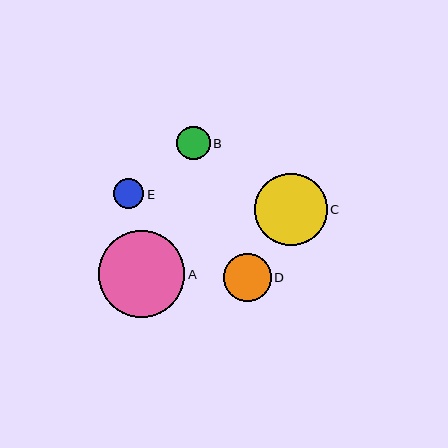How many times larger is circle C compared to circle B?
Circle C is approximately 2.2 times the size of circle B.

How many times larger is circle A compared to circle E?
Circle A is approximately 2.9 times the size of circle E.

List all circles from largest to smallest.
From largest to smallest: A, C, D, B, E.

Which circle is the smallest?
Circle E is the smallest with a size of approximately 30 pixels.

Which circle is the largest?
Circle A is the largest with a size of approximately 87 pixels.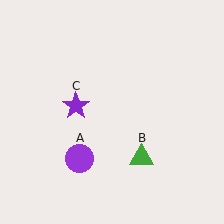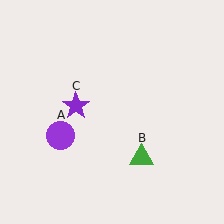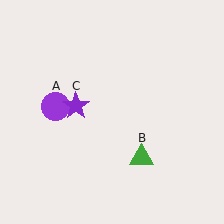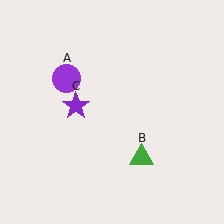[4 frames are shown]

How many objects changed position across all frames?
1 object changed position: purple circle (object A).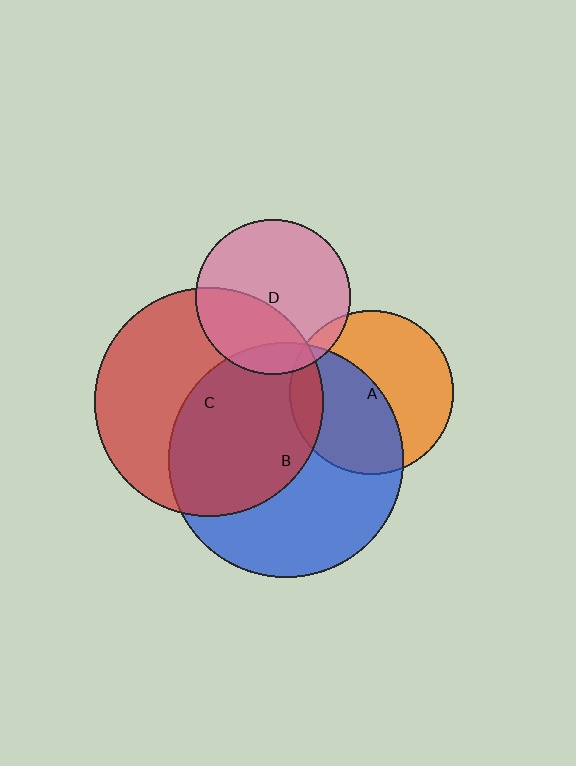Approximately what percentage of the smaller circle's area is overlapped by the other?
Approximately 35%.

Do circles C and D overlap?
Yes.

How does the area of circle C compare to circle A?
Approximately 2.0 times.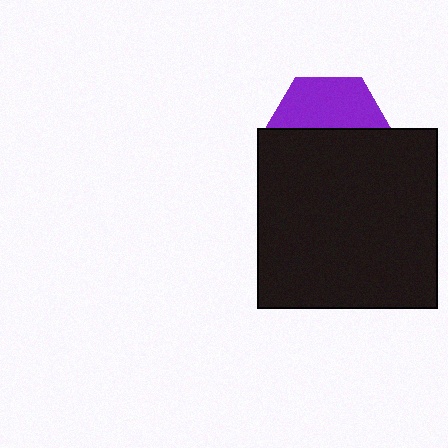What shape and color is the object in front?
The object in front is a black square.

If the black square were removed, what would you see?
You would see the complete purple hexagon.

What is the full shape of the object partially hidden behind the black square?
The partially hidden object is a purple hexagon.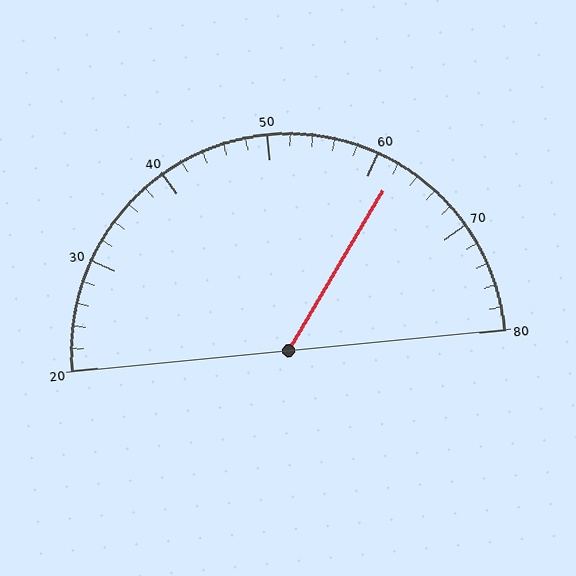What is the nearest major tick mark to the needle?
The nearest major tick mark is 60.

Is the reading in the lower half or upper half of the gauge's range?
The reading is in the upper half of the range (20 to 80).